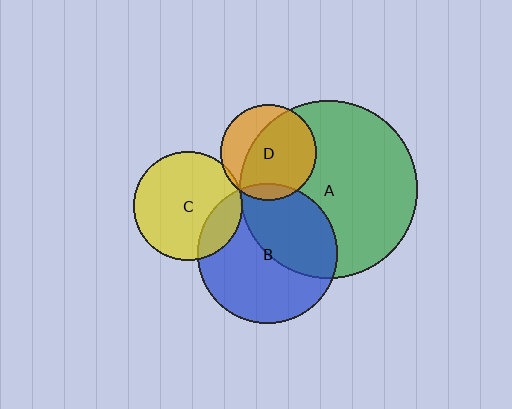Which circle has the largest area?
Circle A (green).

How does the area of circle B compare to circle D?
Approximately 2.1 times.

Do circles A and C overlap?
Yes.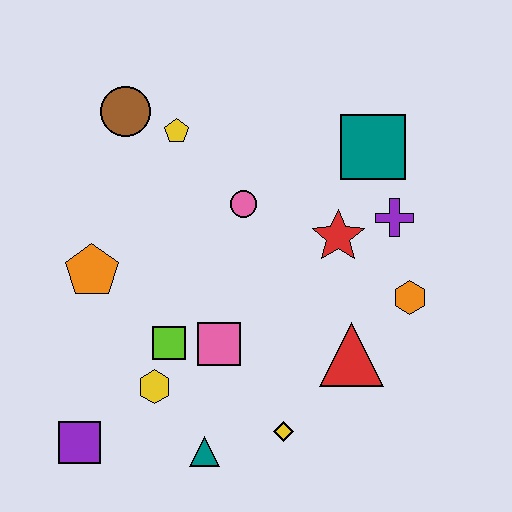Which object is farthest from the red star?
The purple square is farthest from the red star.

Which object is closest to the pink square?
The lime square is closest to the pink square.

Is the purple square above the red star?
No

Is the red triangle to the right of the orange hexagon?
No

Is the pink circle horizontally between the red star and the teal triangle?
Yes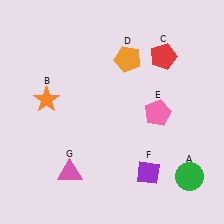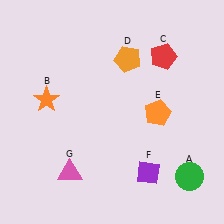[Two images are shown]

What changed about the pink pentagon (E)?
In Image 1, E is pink. In Image 2, it changed to orange.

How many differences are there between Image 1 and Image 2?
There is 1 difference between the two images.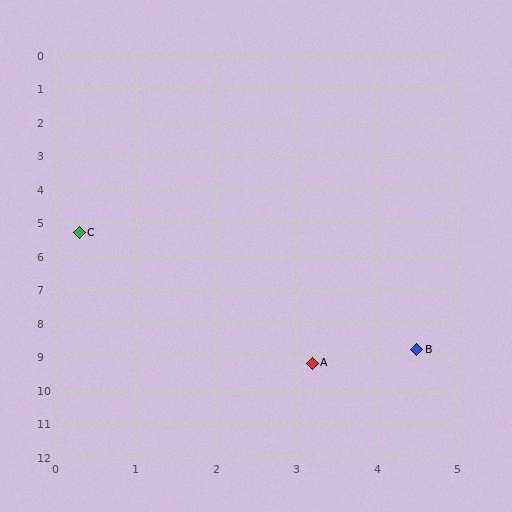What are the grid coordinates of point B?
Point B is at approximately (4.5, 8.8).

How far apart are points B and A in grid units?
Points B and A are about 1.4 grid units apart.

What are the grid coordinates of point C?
Point C is at approximately (0.3, 5.3).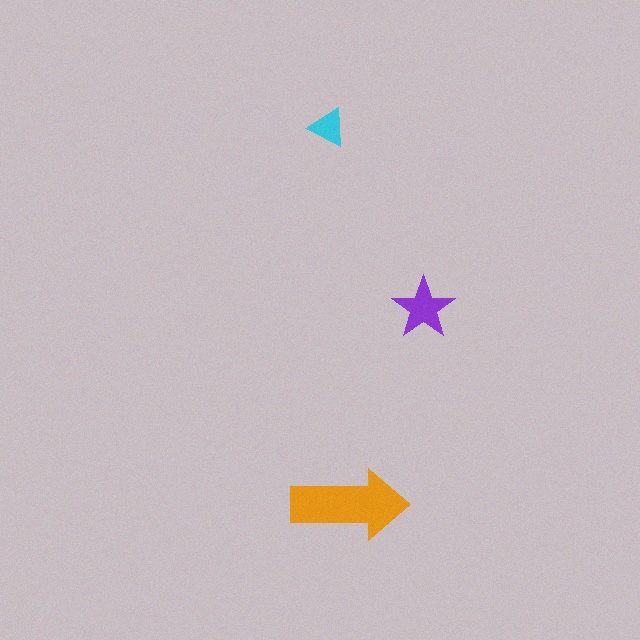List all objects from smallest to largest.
The cyan triangle, the purple star, the orange arrow.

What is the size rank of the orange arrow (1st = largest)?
1st.